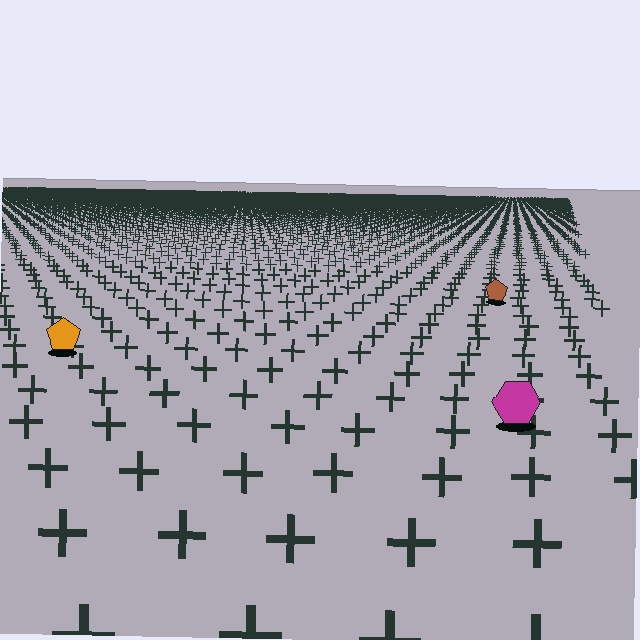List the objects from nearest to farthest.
From nearest to farthest: the magenta hexagon, the orange pentagon, the brown pentagon.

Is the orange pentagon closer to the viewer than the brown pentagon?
Yes. The orange pentagon is closer — you can tell from the texture gradient: the ground texture is coarser near it.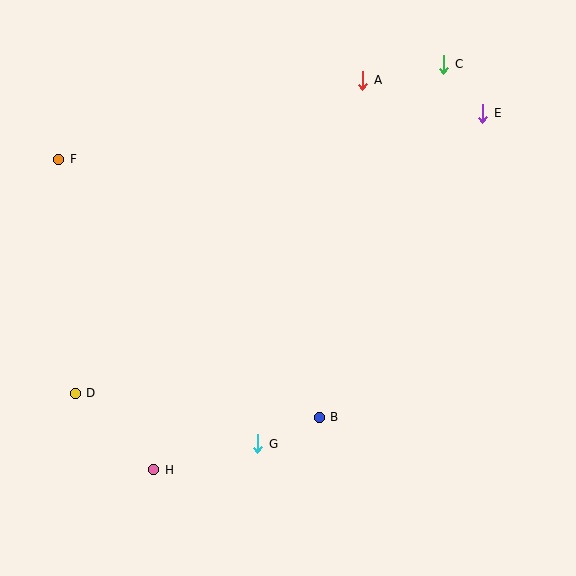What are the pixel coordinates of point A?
Point A is at (363, 80).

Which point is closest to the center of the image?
Point B at (319, 417) is closest to the center.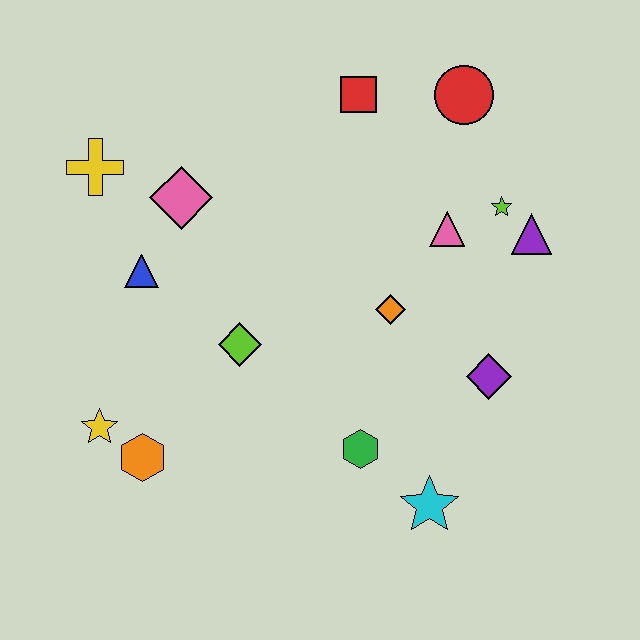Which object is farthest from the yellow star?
The red circle is farthest from the yellow star.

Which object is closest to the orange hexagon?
The yellow star is closest to the orange hexagon.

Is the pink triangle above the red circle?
No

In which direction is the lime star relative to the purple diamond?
The lime star is above the purple diamond.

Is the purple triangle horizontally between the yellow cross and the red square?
No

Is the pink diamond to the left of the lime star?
Yes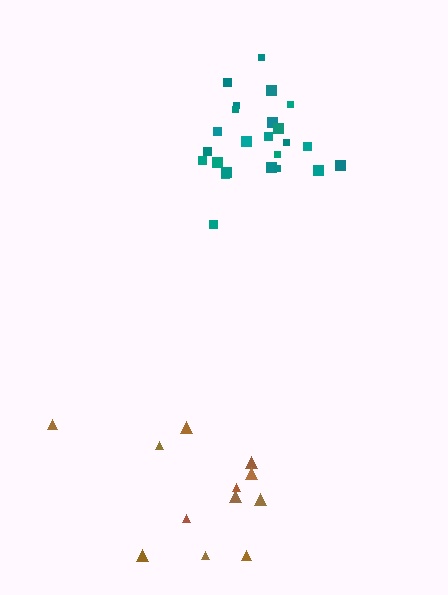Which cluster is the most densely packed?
Teal.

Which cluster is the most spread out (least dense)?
Brown.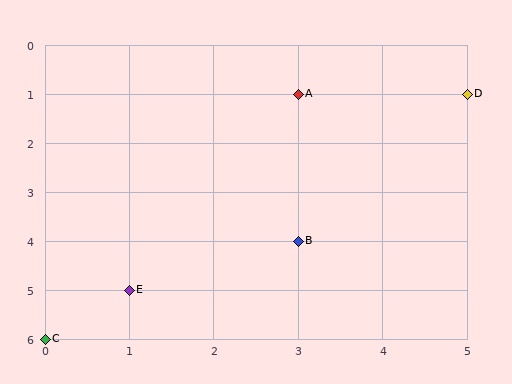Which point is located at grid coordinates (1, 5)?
Point E is at (1, 5).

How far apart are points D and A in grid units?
Points D and A are 2 columns apart.